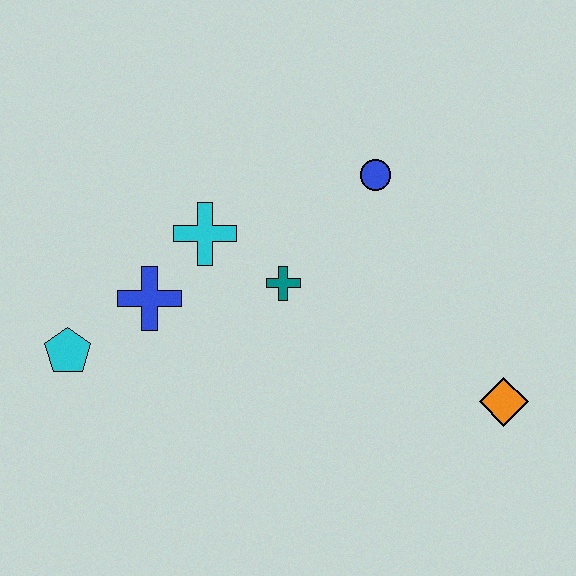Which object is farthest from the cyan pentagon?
The orange diamond is farthest from the cyan pentagon.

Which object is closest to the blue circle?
The teal cross is closest to the blue circle.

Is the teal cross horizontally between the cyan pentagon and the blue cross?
No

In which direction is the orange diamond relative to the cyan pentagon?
The orange diamond is to the right of the cyan pentagon.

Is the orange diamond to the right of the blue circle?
Yes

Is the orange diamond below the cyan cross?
Yes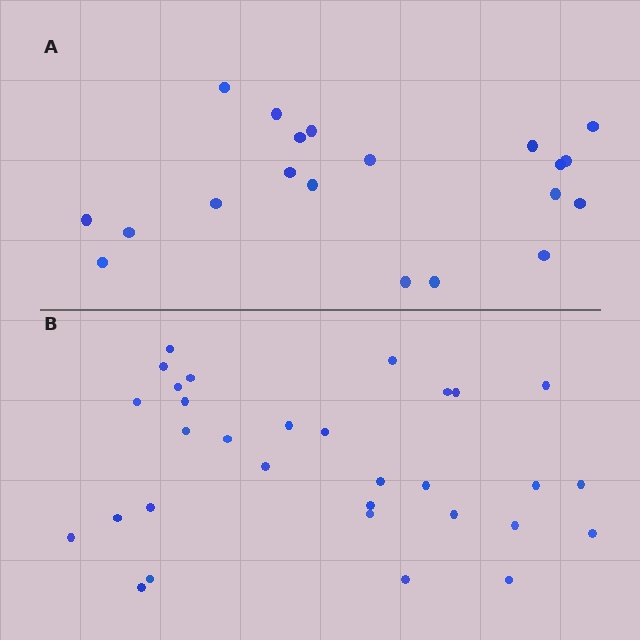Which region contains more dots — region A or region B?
Region B (the bottom region) has more dots.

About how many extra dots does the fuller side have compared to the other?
Region B has roughly 12 or so more dots than region A.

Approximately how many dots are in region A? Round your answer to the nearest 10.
About 20 dots.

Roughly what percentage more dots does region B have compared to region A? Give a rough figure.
About 55% more.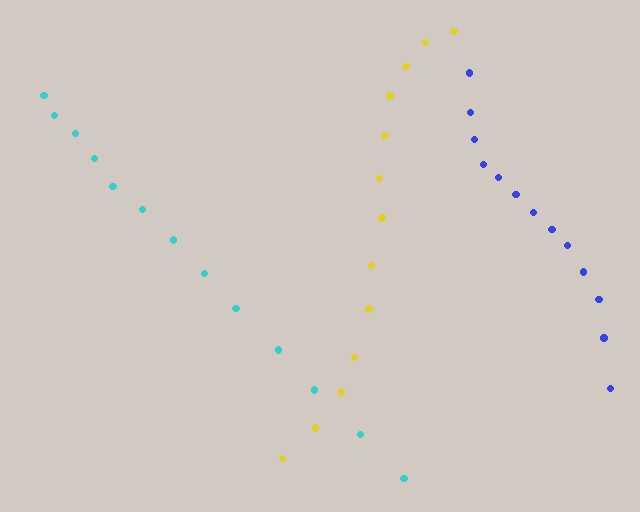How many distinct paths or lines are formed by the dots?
There are 3 distinct paths.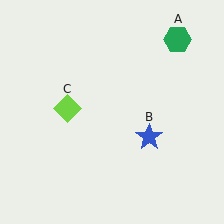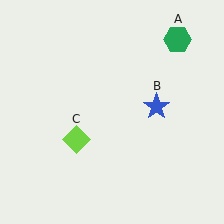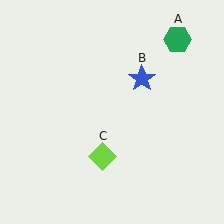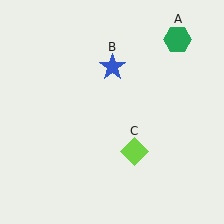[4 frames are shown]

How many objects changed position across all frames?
2 objects changed position: blue star (object B), lime diamond (object C).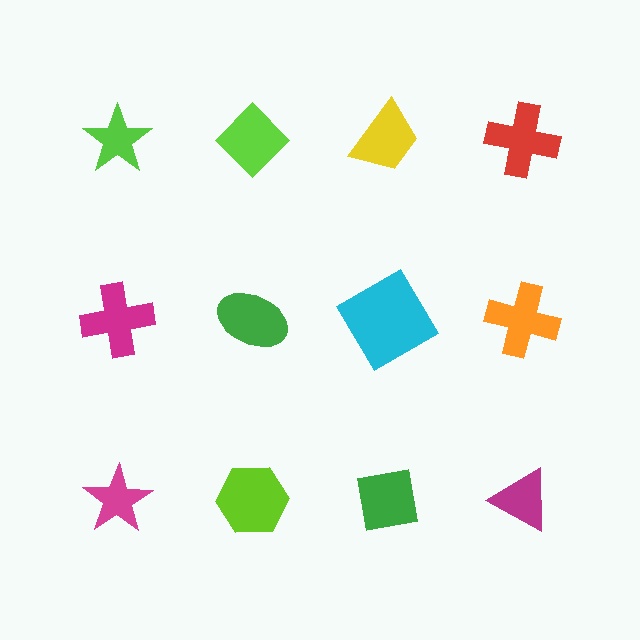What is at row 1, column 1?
A lime star.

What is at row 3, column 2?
A lime hexagon.